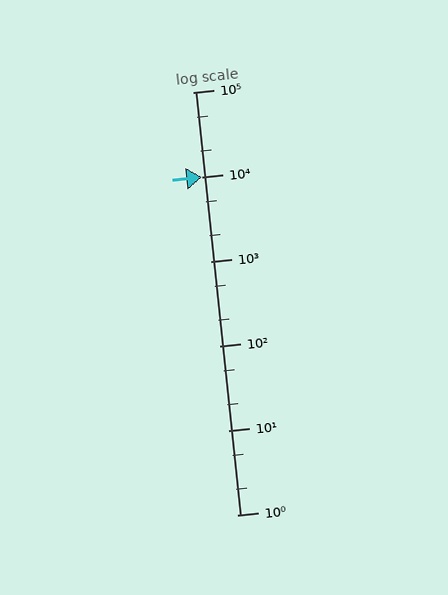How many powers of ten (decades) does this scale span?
The scale spans 5 decades, from 1 to 100000.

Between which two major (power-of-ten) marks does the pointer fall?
The pointer is between 10000 and 100000.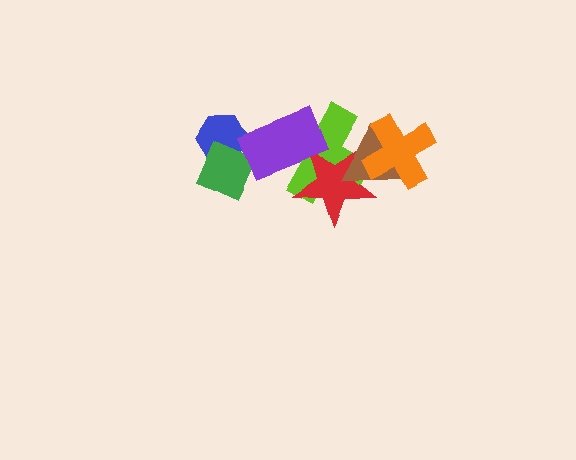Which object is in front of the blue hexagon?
The green diamond is in front of the blue hexagon.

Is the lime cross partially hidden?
Yes, it is partially covered by another shape.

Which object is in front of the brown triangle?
The orange cross is in front of the brown triangle.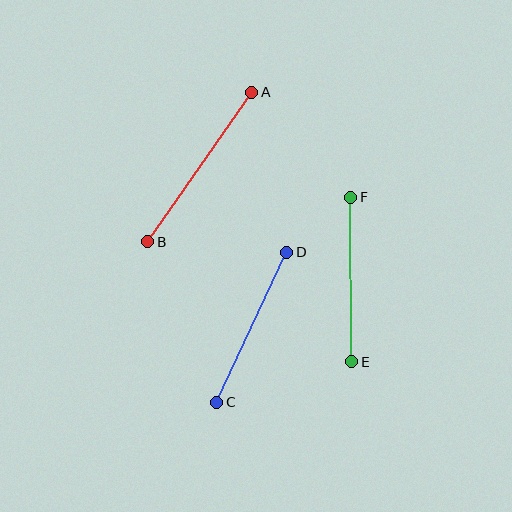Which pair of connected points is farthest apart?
Points A and B are farthest apart.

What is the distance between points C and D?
The distance is approximately 166 pixels.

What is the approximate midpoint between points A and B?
The midpoint is at approximately (200, 167) pixels.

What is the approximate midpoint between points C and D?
The midpoint is at approximately (252, 327) pixels.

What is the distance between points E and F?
The distance is approximately 165 pixels.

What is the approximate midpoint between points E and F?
The midpoint is at approximately (351, 280) pixels.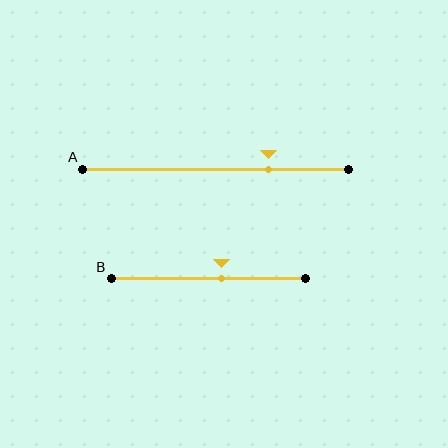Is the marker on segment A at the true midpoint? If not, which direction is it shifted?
No, the marker on segment A is shifted to the right by about 20% of the segment length.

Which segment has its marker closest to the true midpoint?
Segment B has its marker closest to the true midpoint.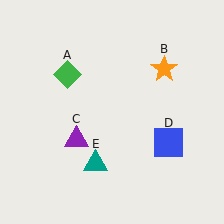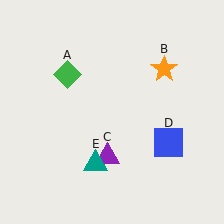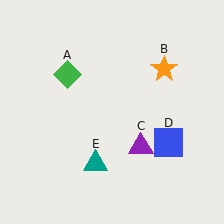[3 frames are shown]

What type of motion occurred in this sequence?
The purple triangle (object C) rotated counterclockwise around the center of the scene.